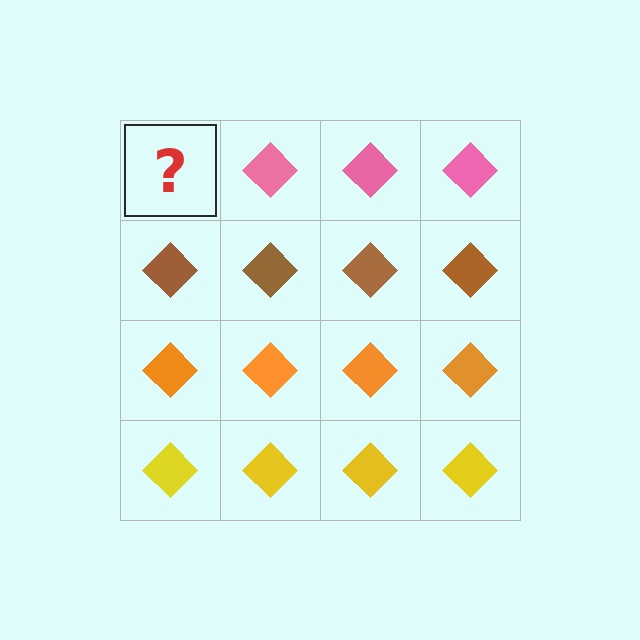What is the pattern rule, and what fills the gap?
The rule is that each row has a consistent color. The gap should be filled with a pink diamond.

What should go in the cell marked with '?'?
The missing cell should contain a pink diamond.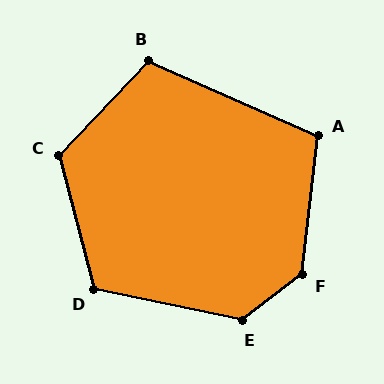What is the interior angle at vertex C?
Approximately 122 degrees (obtuse).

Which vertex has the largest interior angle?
F, at approximately 134 degrees.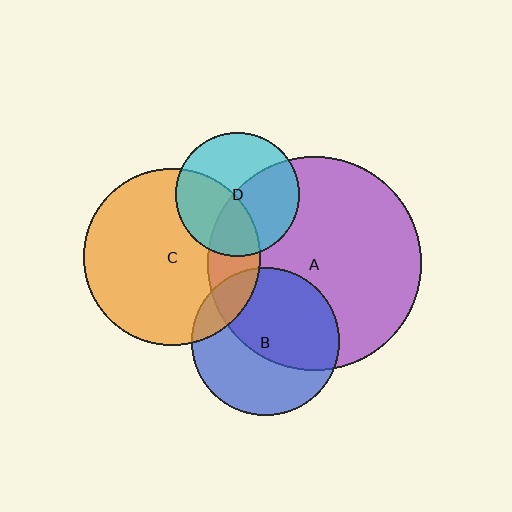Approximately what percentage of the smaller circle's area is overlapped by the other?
Approximately 20%.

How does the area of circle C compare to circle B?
Approximately 1.4 times.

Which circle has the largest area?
Circle A (purple).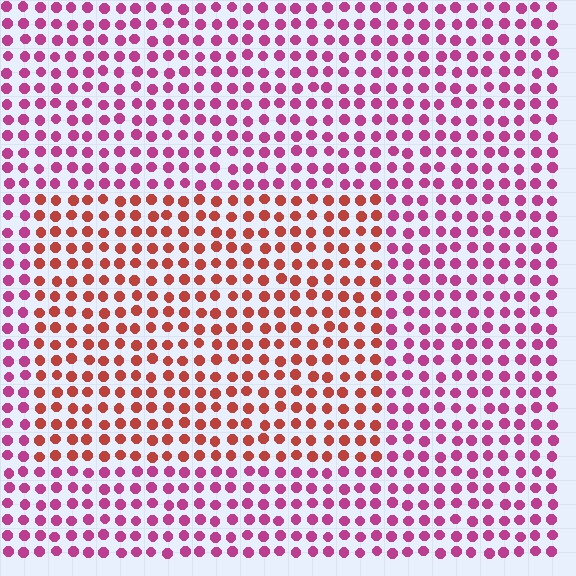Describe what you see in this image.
The image is filled with small magenta elements in a uniform arrangement. A rectangle-shaped region is visible where the elements are tinted to a slightly different hue, forming a subtle color boundary.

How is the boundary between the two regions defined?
The boundary is defined purely by a slight shift in hue (about 41 degrees). Spacing, size, and orientation are identical on both sides.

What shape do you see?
I see a rectangle.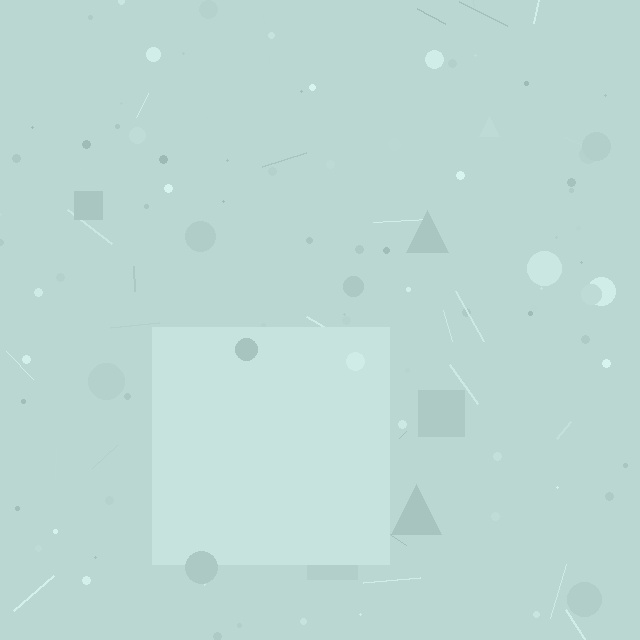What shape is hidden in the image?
A square is hidden in the image.